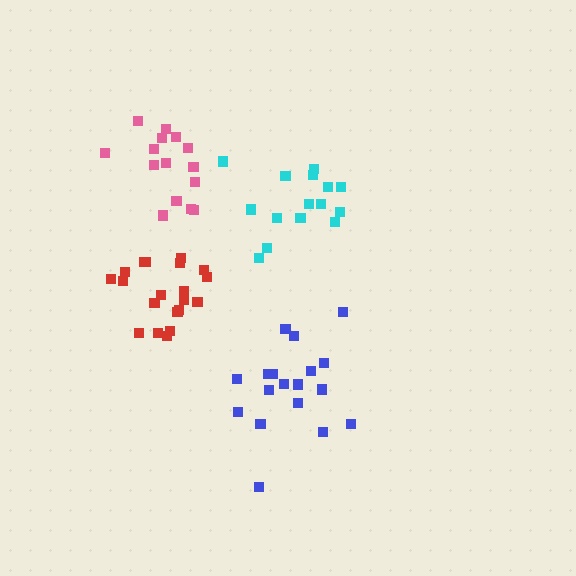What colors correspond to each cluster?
The clusters are colored: red, cyan, blue, pink.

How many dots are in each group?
Group 1: 20 dots, Group 2: 15 dots, Group 3: 18 dots, Group 4: 15 dots (68 total).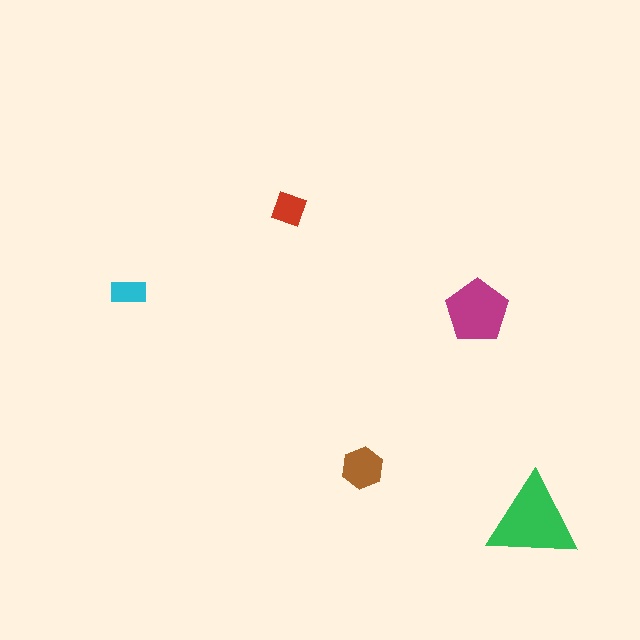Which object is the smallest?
The cyan rectangle.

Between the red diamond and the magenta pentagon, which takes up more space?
The magenta pentagon.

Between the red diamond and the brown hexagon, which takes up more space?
The brown hexagon.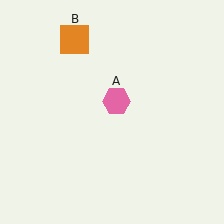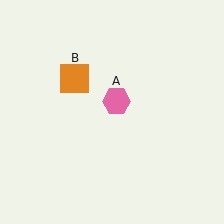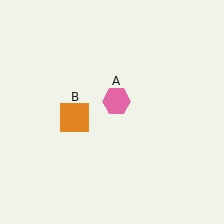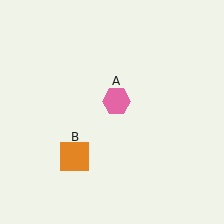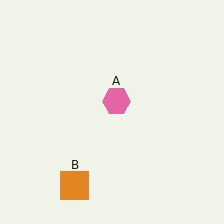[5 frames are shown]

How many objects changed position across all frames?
1 object changed position: orange square (object B).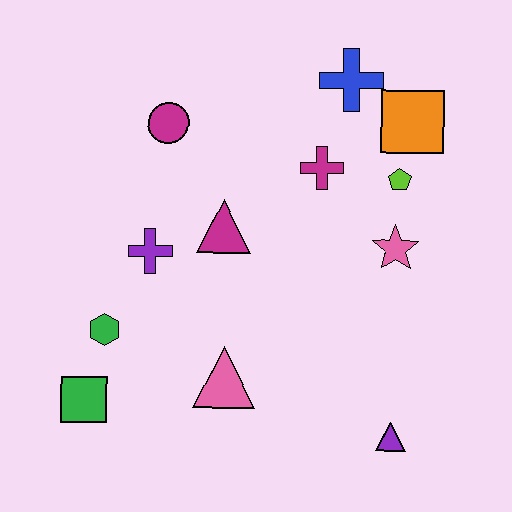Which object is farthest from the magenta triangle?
The purple triangle is farthest from the magenta triangle.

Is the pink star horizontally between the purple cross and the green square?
No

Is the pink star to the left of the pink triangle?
No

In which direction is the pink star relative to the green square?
The pink star is to the right of the green square.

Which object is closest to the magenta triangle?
The purple cross is closest to the magenta triangle.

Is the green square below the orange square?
Yes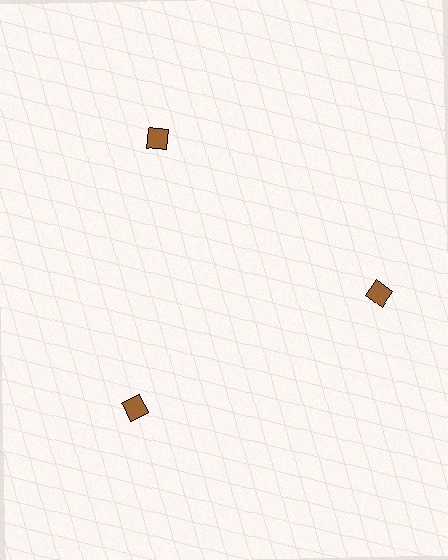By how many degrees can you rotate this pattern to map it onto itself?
The pattern maps onto itself every 120 degrees of rotation.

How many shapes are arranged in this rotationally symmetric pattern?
There are 3 shapes, arranged in 3 groups of 1.